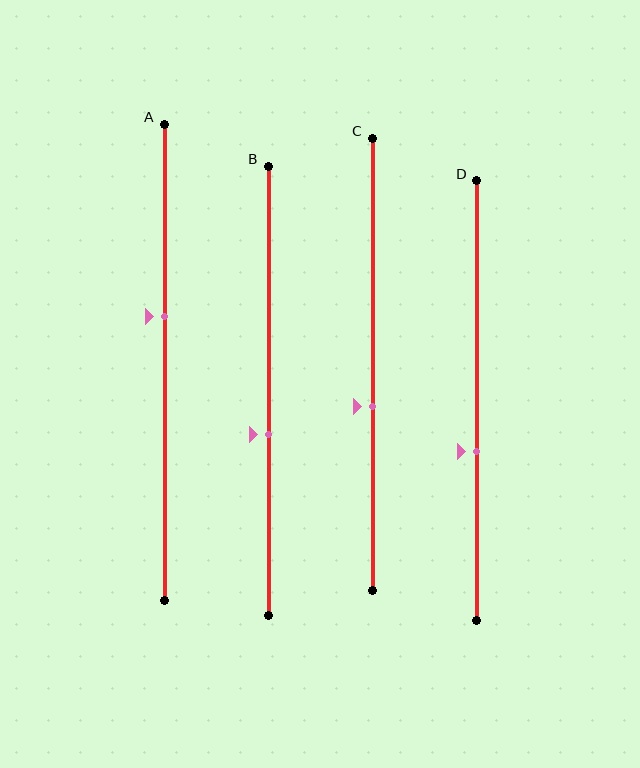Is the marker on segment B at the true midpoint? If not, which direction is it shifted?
No, the marker on segment B is shifted downward by about 10% of the segment length.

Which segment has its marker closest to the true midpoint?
Segment C has its marker closest to the true midpoint.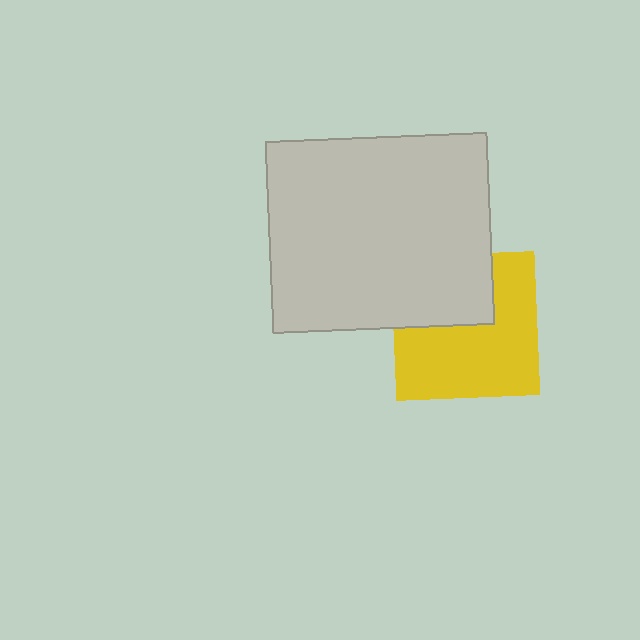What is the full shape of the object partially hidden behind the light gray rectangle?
The partially hidden object is a yellow square.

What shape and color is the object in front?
The object in front is a light gray rectangle.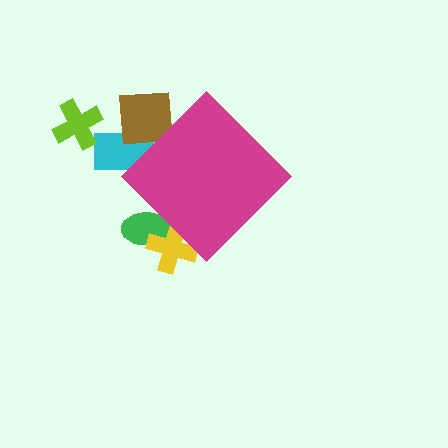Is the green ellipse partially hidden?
Yes, the green ellipse is partially hidden behind the magenta diamond.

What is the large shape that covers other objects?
A magenta diamond.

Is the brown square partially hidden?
Yes, the brown square is partially hidden behind the magenta diamond.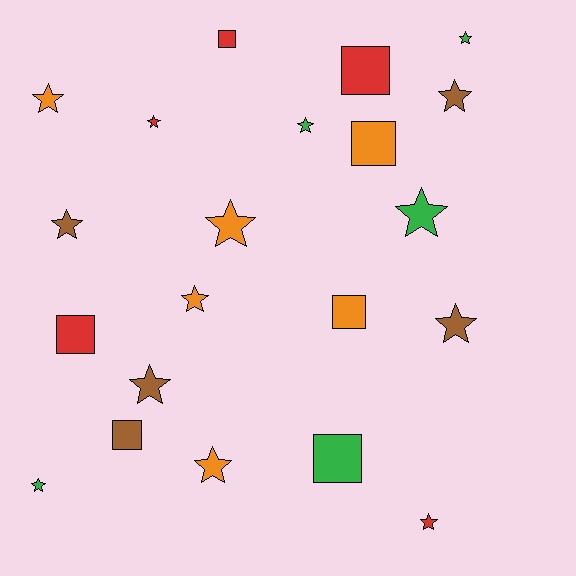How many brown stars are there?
There are 4 brown stars.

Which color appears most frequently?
Orange, with 6 objects.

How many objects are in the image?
There are 21 objects.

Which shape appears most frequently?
Star, with 14 objects.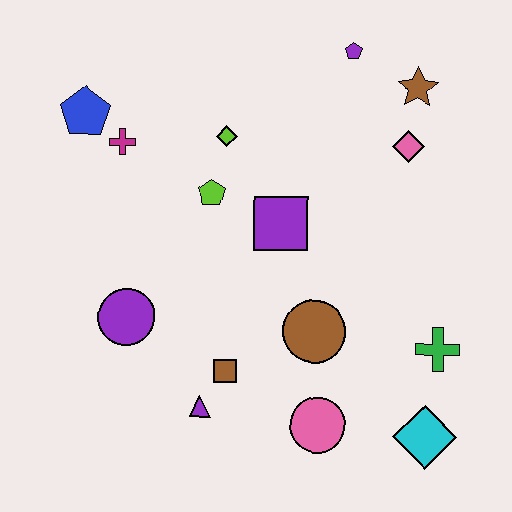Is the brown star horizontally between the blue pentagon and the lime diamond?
No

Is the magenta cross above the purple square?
Yes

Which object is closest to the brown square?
The purple triangle is closest to the brown square.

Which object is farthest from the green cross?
The blue pentagon is farthest from the green cross.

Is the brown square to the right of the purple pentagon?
No